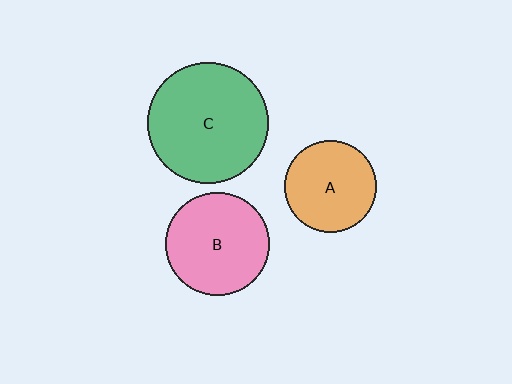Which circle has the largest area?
Circle C (green).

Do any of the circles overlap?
No, none of the circles overlap.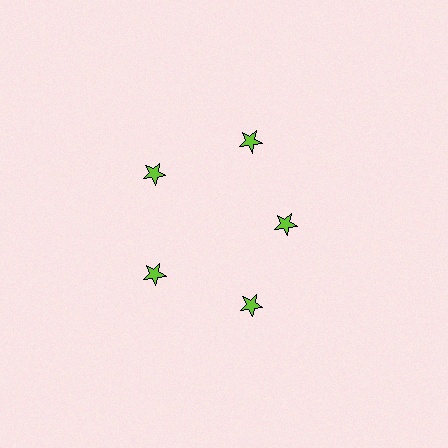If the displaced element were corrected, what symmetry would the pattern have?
It would have 5-fold rotational symmetry — the pattern would map onto itself every 72 degrees.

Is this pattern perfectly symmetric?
No. The 5 lime stars are arranged in a ring, but one element near the 3 o'clock position is pulled inward toward the center, breaking the 5-fold rotational symmetry.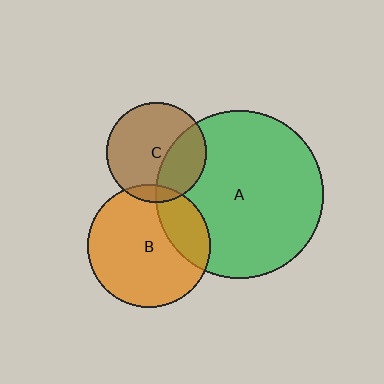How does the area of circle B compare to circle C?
Approximately 1.5 times.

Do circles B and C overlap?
Yes.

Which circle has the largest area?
Circle A (green).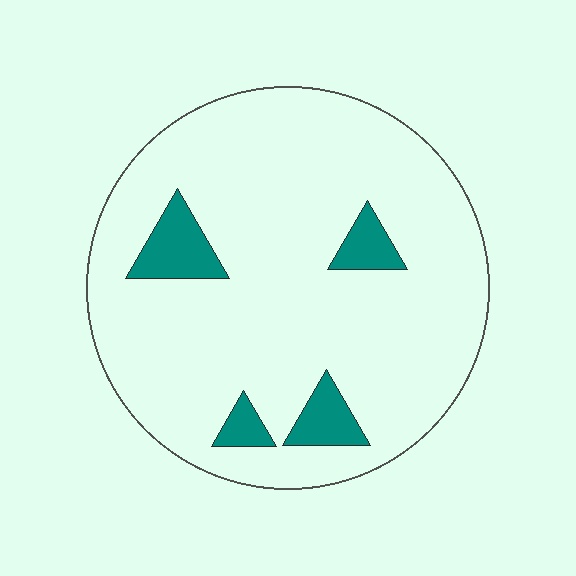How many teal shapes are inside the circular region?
4.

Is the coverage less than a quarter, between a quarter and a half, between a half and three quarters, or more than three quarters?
Less than a quarter.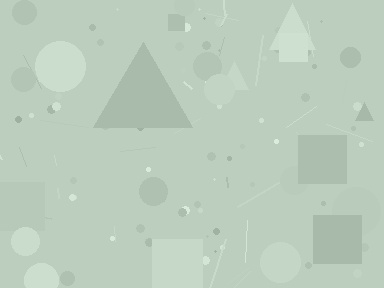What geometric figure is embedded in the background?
A triangle is embedded in the background.